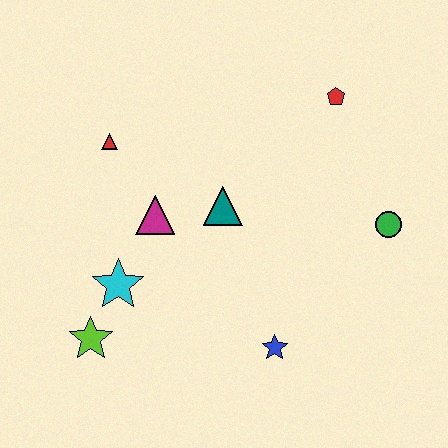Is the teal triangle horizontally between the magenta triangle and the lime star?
No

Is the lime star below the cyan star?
Yes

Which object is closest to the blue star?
The teal triangle is closest to the blue star.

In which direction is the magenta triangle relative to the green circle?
The magenta triangle is to the left of the green circle.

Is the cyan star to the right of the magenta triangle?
No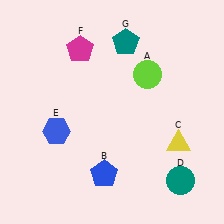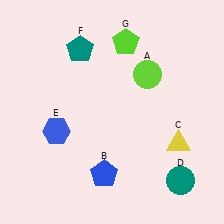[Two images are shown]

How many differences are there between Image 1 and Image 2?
There are 2 differences between the two images.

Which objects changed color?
F changed from magenta to teal. G changed from teal to lime.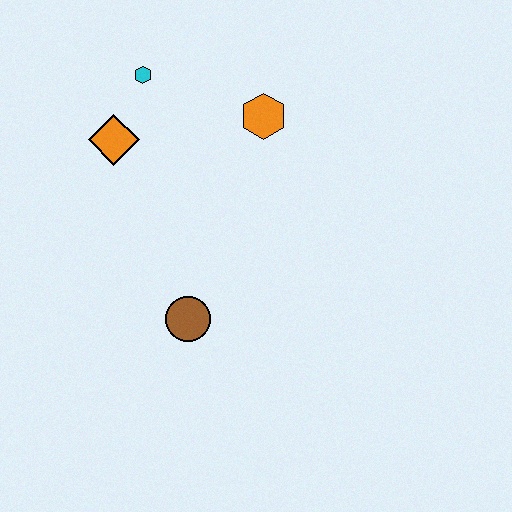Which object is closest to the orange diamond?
The cyan hexagon is closest to the orange diamond.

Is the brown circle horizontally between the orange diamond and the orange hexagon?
Yes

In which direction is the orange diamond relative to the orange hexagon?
The orange diamond is to the left of the orange hexagon.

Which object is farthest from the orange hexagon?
The brown circle is farthest from the orange hexagon.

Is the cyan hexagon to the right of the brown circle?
No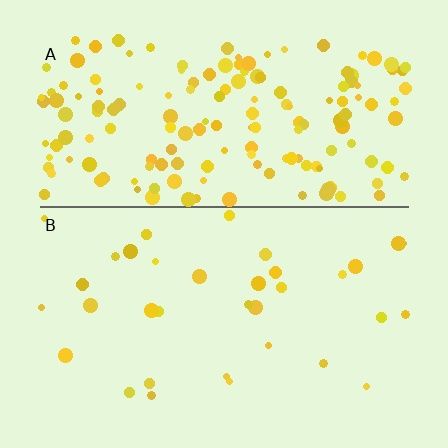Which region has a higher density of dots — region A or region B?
A (the top).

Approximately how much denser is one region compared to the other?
Approximately 4.8× — region A over region B.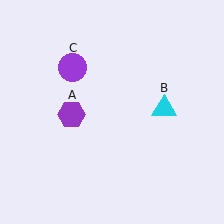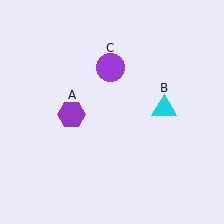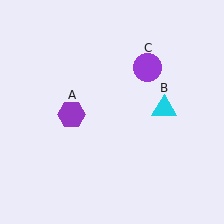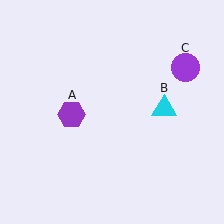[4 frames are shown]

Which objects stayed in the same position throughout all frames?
Purple hexagon (object A) and cyan triangle (object B) remained stationary.